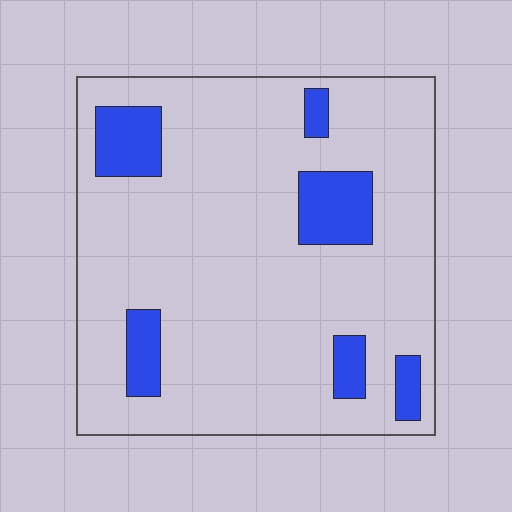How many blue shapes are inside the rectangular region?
6.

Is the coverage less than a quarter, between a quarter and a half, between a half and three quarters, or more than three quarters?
Less than a quarter.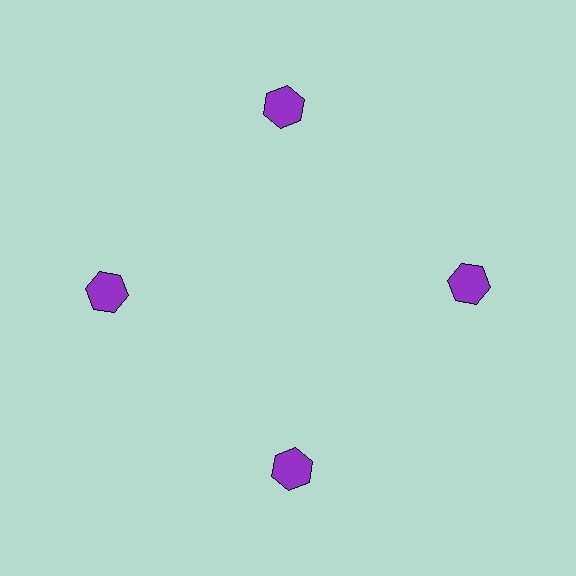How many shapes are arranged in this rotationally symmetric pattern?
There are 4 shapes, arranged in 4 groups of 1.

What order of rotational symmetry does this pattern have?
This pattern has 4-fold rotational symmetry.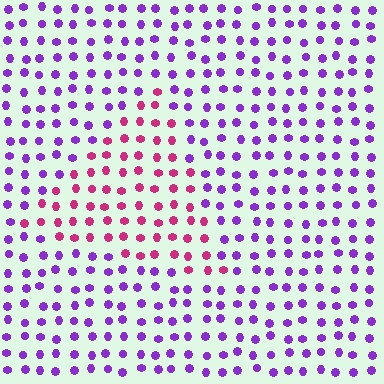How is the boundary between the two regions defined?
The boundary is defined purely by a slight shift in hue (about 54 degrees). Spacing, size, and orientation are identical on both sides.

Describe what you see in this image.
The image is filled with small purple elements in a uniform arrangement. A triangle-shaped region is visible where the elements are tinted to a slightly different hue, forming a subtle color boundary.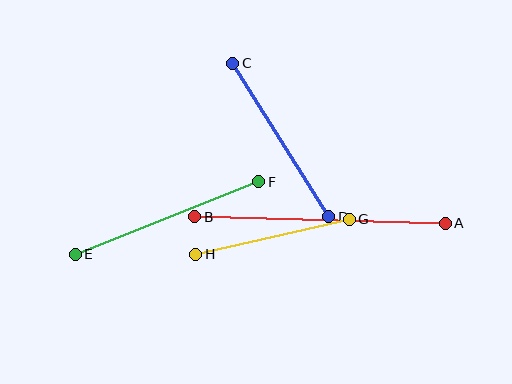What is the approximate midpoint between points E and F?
The midpoint is at approximately (167, 218) pixels.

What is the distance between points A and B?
The distance is approximately 251 pixels.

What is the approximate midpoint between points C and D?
The midpoint is at approximately (281, 140) pixels.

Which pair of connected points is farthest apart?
Points A and B are farthest apart.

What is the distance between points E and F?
The distance is approximately 197 pixels.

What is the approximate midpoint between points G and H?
The midpoint is at approximately (273, 237) pixels.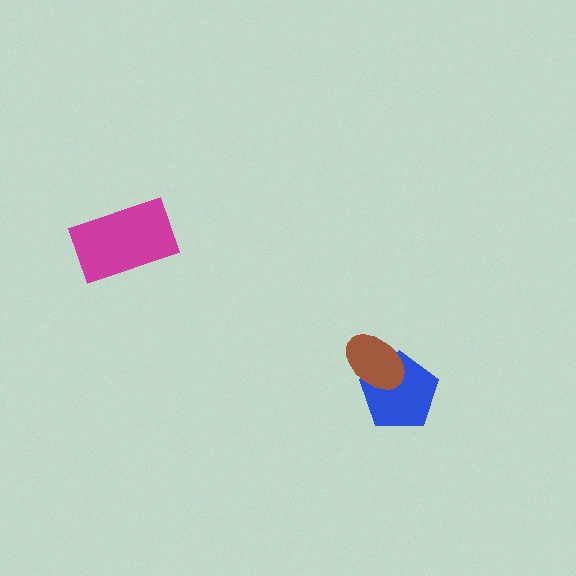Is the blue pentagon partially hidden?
Yes, it is partially covered by another shape.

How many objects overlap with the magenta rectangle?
0 objects overlap with the magenta rectangle.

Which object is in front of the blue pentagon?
The brown ellipse is in front of the blue pentagon.